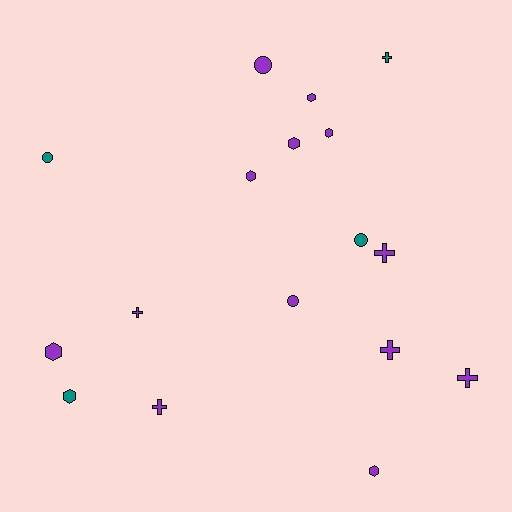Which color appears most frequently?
Purple, with 13 objects.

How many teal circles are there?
There are 2 teal circles.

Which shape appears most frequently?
Hexagon, with 7 objects.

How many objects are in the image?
There are 17 objects.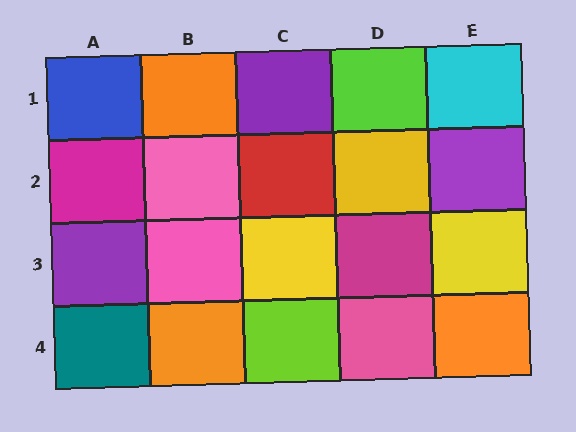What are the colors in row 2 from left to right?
Magenta, pink, red, yellow, purple.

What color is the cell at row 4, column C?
Lime.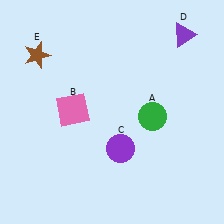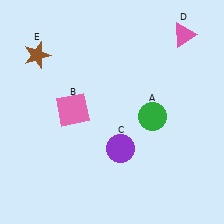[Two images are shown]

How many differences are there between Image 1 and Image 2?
There is 1 difference between the two images.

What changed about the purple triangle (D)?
In Image 1, D is purple. In Image 2, it changed to pink.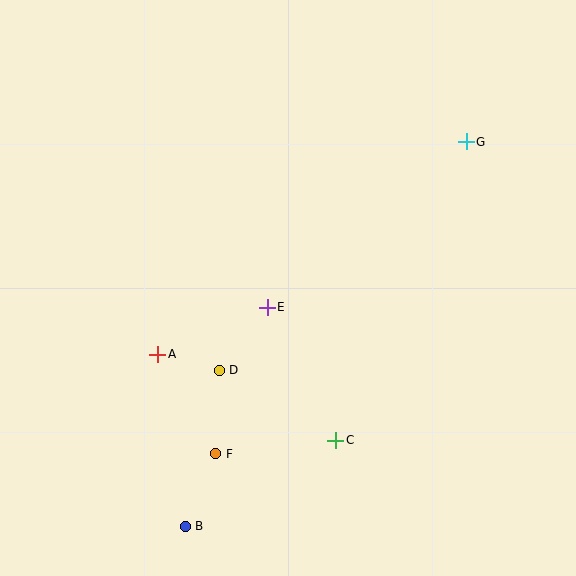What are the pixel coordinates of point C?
Point C is at (336, 440).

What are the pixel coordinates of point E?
Point E is at (267, 307).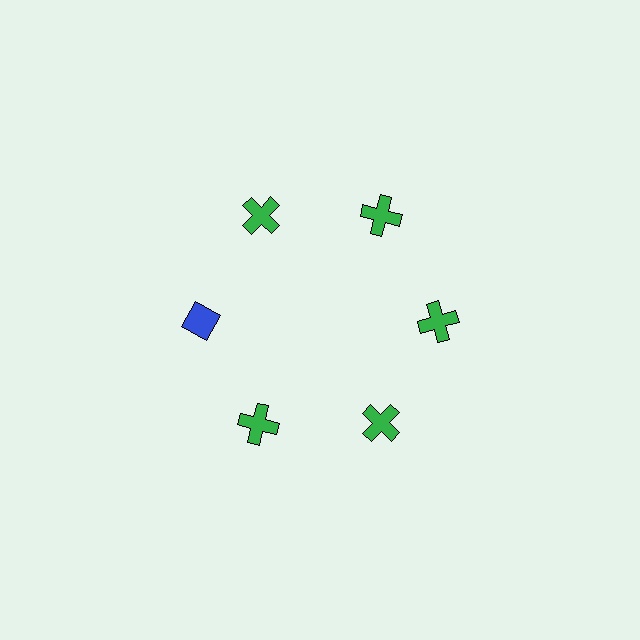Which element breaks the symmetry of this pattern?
The blue diamond at roughly the 9 o'clock position breaks the symmetry. All other shapes are green crosses.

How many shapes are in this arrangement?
There are 6 shapes arranged in a ring pattern.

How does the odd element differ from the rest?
It differs in both color (blue instead of green) and shape (diamond instead of cross).